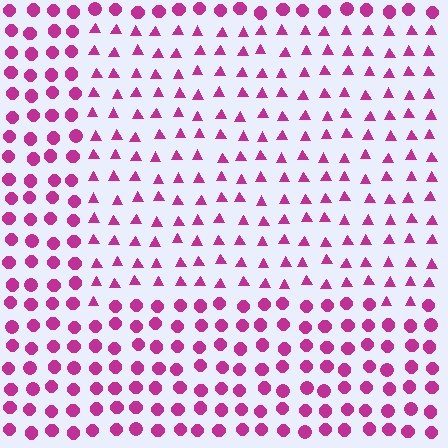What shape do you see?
I see a rectangle.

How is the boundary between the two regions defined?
The boundary is defined by a change in element shape: triangles inside vs. circles outside. All elements share the same color and spacing.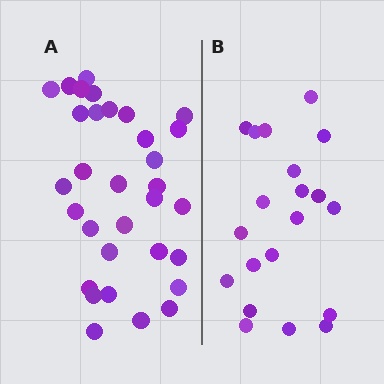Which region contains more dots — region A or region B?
Region A (the left region) has more dots.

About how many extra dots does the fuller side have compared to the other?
Region A has roughly 12 or so more dots than region B.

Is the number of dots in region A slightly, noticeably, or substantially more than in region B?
Region A has substantially more. The ratio is roughly 1.6 to 1.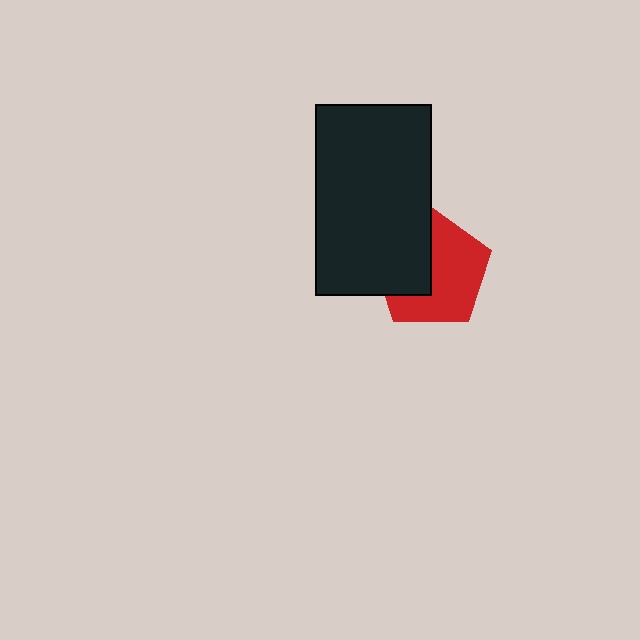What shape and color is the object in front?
The object in front is a black rectangle.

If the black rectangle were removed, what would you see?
You would see the complete red pentagon.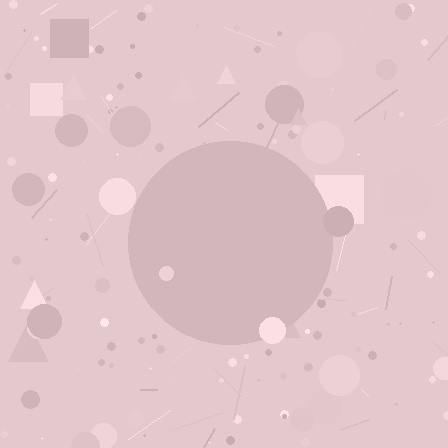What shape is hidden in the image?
A circle is hidden in the image.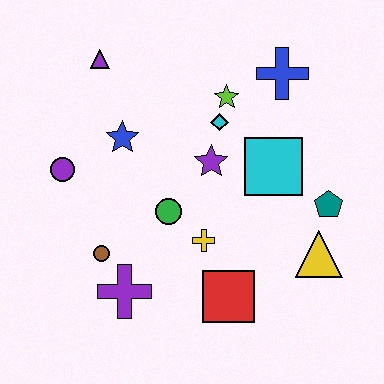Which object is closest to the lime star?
The cyan diamond is closest to the lime star.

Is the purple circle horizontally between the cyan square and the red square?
No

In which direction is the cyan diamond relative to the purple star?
The cyan diamond is above the purple star.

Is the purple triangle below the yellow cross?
No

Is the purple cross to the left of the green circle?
Yes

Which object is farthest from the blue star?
The yellow triangle is farthest from the blue star.